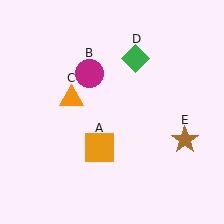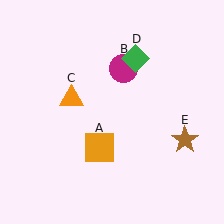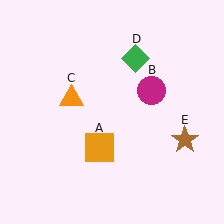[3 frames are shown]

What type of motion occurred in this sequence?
The magenta circle (object B) rotated clockwise around the center of the scene.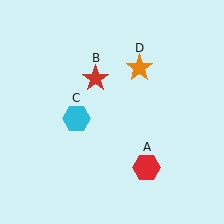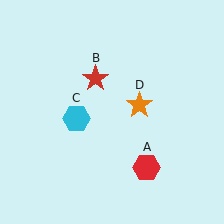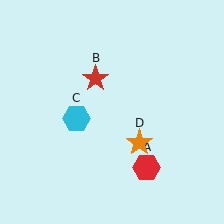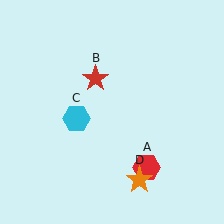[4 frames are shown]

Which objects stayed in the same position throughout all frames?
Red hexagon (object A) and red star (object B) and cyan hexagon (object C) remained stationary.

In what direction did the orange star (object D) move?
The orange star (object D) moved down.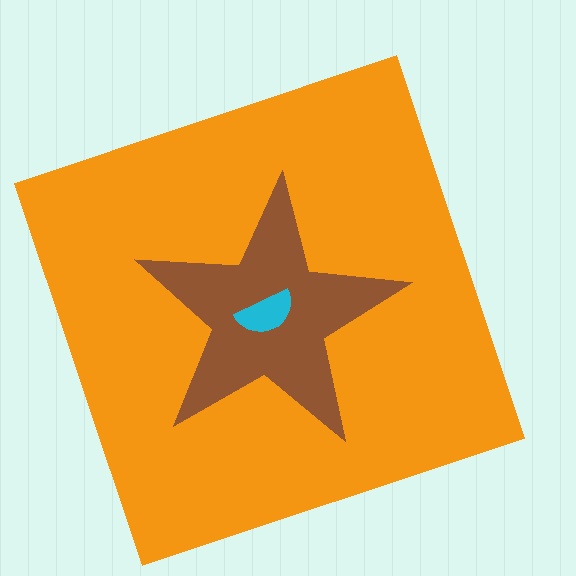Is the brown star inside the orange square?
Yes.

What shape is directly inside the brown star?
The cyan semicircle.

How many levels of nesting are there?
3.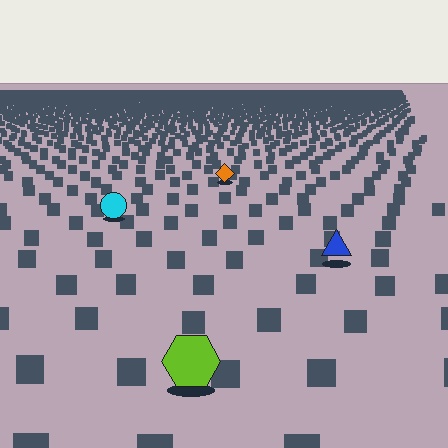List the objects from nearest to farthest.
From nearest to farthest: the lime hexagon, the blue triangle, the cyan circle, the orange diamond.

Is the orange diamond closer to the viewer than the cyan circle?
No. The cyan circle is closer — you can tell from the texture gradient: the ground texture is coarser near it.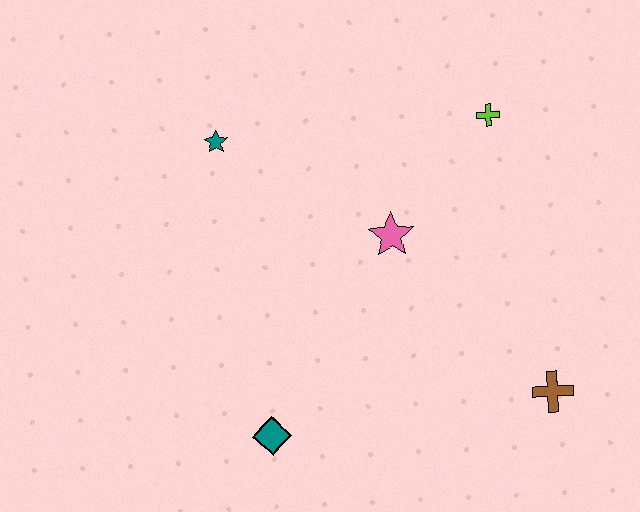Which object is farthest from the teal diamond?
The lime cross is farthest from the teal diamond.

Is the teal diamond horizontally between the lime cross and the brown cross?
No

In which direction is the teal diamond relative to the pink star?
The teal diamond is below the pink star.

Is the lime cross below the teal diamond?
No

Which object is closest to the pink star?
The lime cross is closest to the pink star.